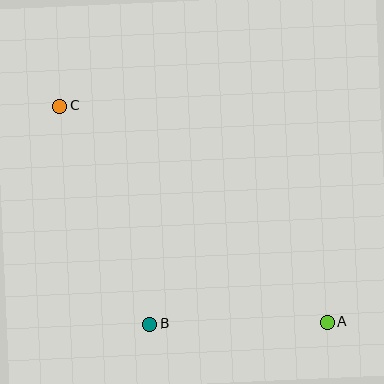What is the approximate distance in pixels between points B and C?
The distance between B and C is approximately 236 pixels.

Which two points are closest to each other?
Points A and B are closest to each other.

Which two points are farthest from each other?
Points A and C are farthest from each other.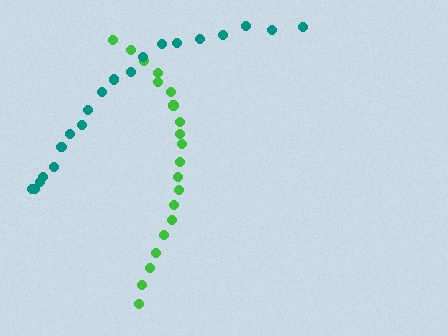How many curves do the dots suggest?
There are 2 distinct paths.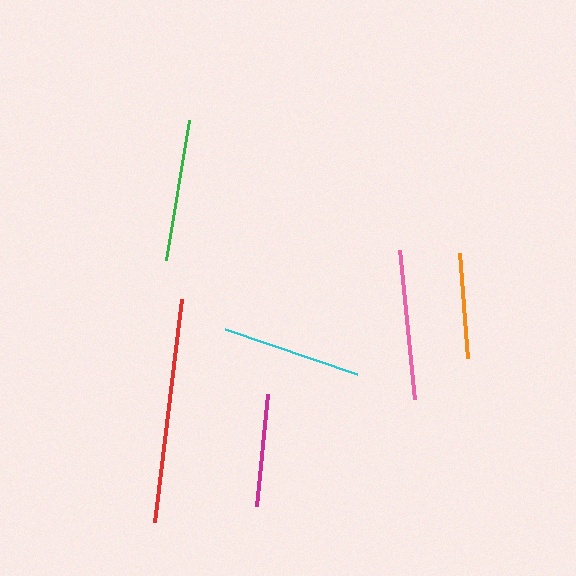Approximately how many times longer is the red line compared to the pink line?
The red line is approximately 1.5 times the length of the pink line.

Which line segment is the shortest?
The orange line is the shortest at approximately 106 pixels.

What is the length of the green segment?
The green segment is approximately 142 pixels long.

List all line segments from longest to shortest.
From longest to shortest: red, pink, green, cyan, magenta, orange.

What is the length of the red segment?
The red segment is approximately 224 pixels long.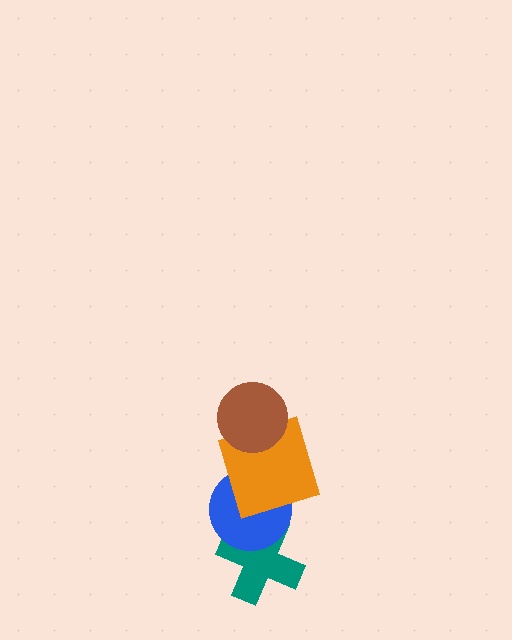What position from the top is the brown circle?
The brown circle is 1st from the top.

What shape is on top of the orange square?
The brown circle is on top of the orange square.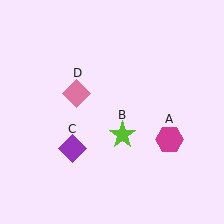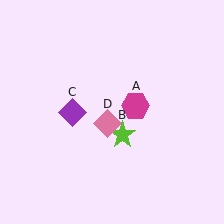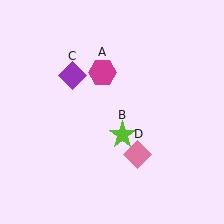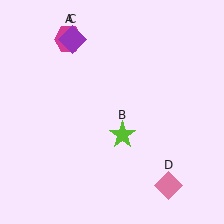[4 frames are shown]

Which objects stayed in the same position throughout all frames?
Lime star (object B) remained stationary.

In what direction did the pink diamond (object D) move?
The pink diamond (object D) moved down and to the right.